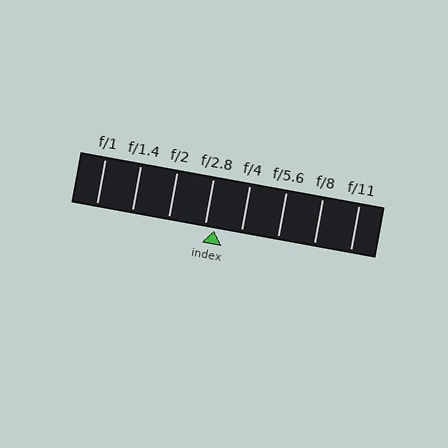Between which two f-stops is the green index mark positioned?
The index mark is between f/2.8 and f/4.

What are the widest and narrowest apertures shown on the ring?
The widest aperture shown is f/1 and the narrowest is f/11.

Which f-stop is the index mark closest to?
The index mark is closest to f/2.8.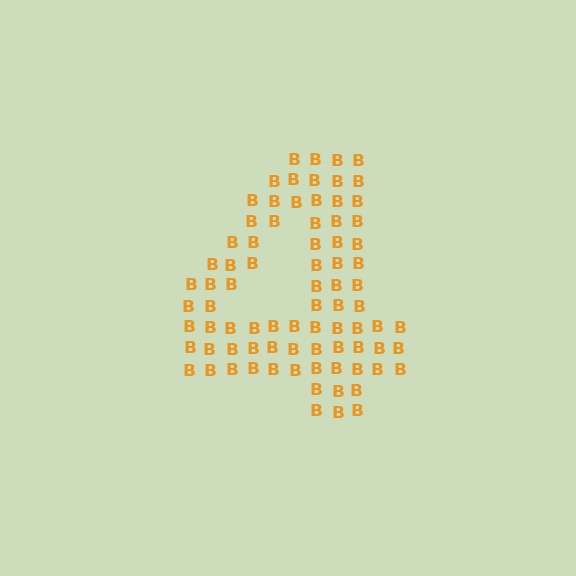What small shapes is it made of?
It is made of small letter B's.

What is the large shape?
The large shape is the digit 4.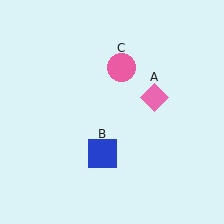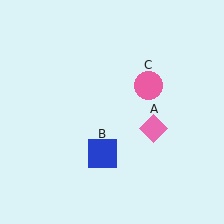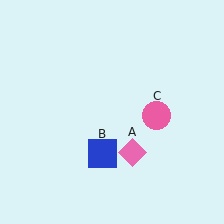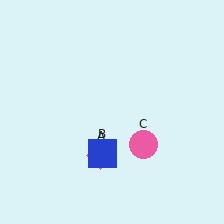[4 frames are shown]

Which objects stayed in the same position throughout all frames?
Blue square (object B) remained stationary.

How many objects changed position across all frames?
2 objects changed position: pink diamond (object A), pink circle (object C).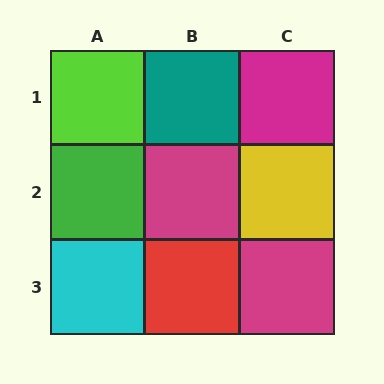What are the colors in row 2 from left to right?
Green, magenta, yellow.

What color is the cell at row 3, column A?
Cyan.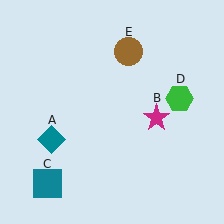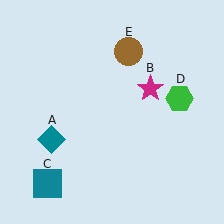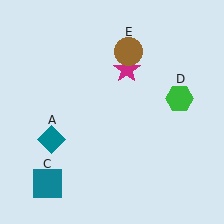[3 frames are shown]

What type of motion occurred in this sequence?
The magenta star (object B) rotated counterclockwise around the center of the scene.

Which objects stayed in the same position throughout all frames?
Teal diamond (object A) and teal square (object C) and green hexagon (object D) and brown circle (object E) remained stationary.